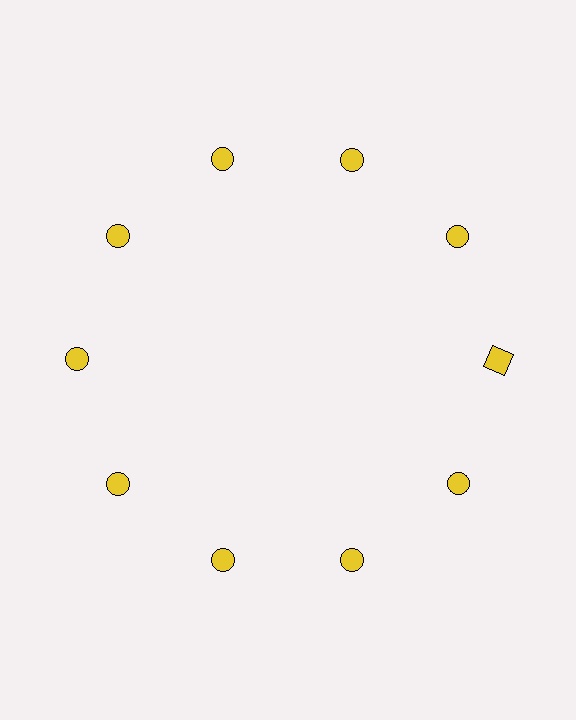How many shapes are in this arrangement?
There are 10 shapes arranged in a ring pattern.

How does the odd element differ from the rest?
It has a different shape: square instead of circle.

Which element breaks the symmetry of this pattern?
The yellow square at roughly the 3 o'clock position breaks the symmetry. All other shapes are yellow circles.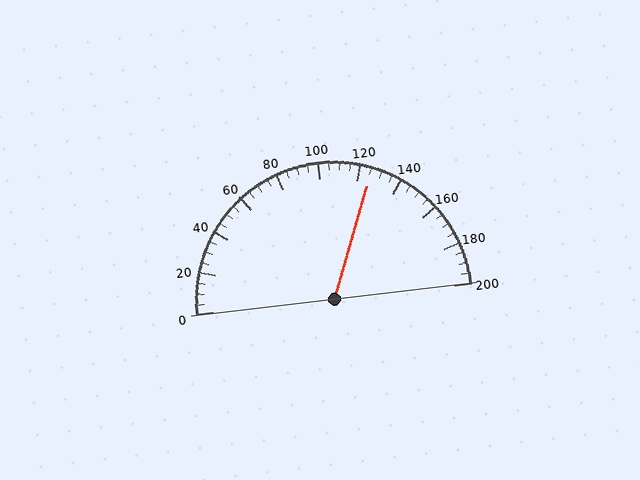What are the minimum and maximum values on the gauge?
The gauge ranges from 0 to 200.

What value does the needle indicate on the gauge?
The needle indicates approximately 125.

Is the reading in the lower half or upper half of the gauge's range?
The reading is in the upper half of the range (0 to 200).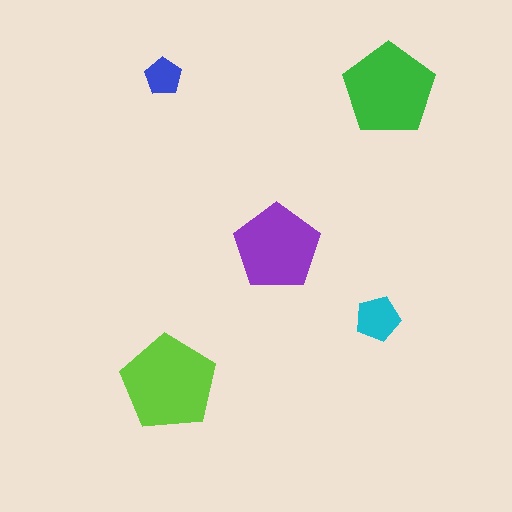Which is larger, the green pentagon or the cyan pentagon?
The green one.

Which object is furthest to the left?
The blue pentagon is leftmost.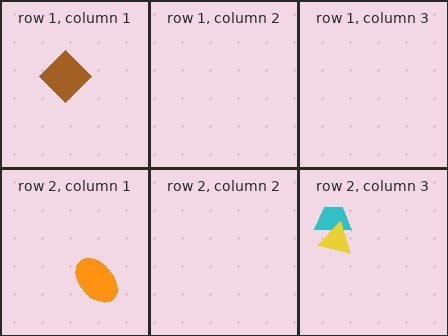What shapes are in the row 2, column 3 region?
The cyan trapezoid, the yellow triangle.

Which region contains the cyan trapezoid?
The row 2, column 3 region.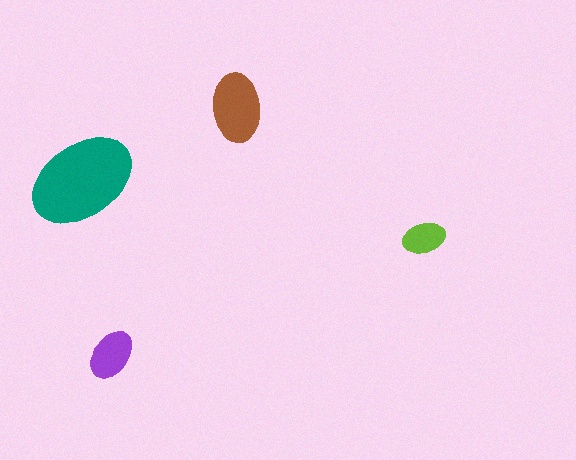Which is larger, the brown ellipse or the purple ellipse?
The brown one.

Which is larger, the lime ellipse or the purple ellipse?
The purple one.